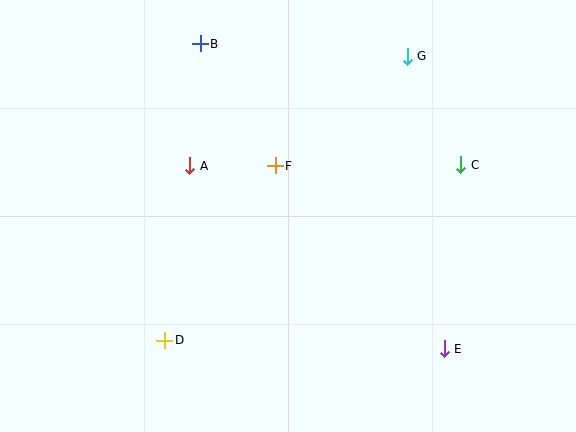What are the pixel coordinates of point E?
Point E is at (444, 349).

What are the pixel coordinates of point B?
Point B is at (200, 44).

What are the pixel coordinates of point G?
Point G is at (407, 56).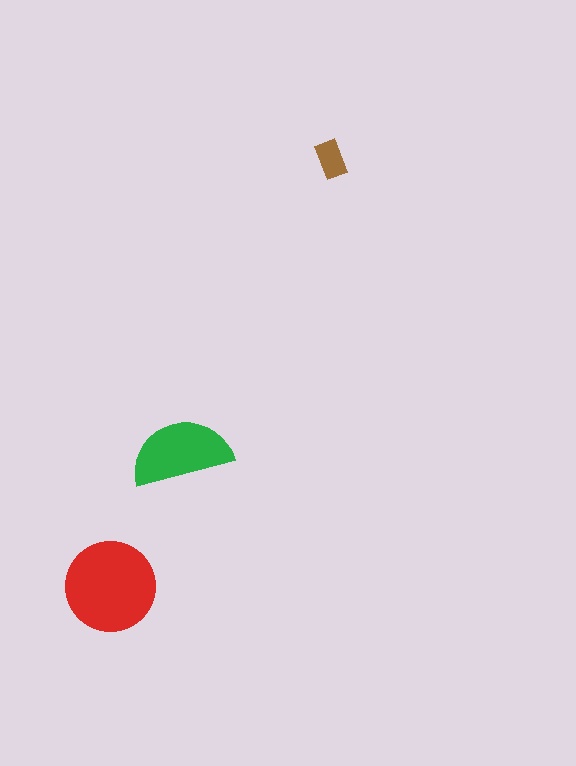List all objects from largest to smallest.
The red circle, the green semicircle, the brown rectangle.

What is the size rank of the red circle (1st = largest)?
1st.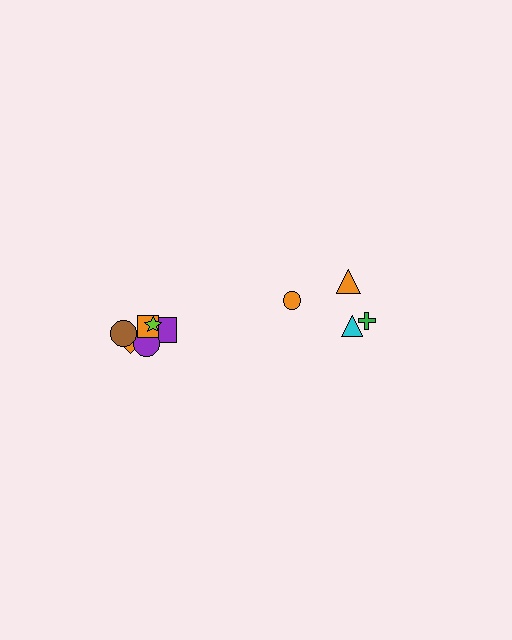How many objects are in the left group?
There are 6 objects.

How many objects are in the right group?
There are 4 objects.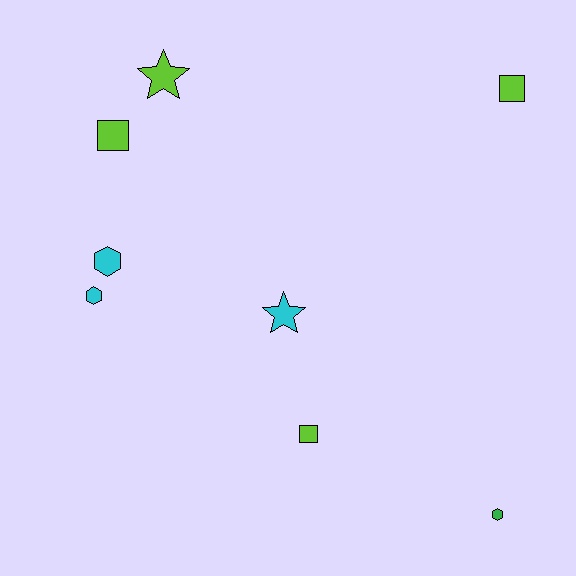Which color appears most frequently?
Lime, with 4 objects.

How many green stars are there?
There are no green stars.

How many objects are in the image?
There are 8 objects.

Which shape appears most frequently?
Square, with 3 objects.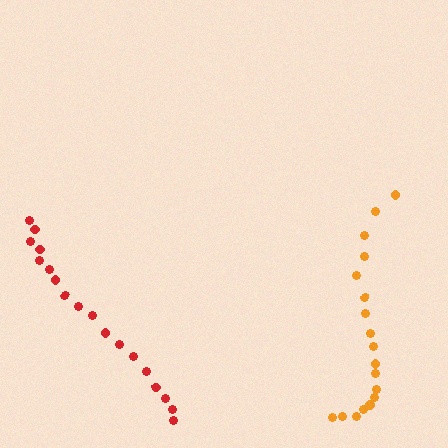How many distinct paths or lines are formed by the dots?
There are 2 distinct paths.